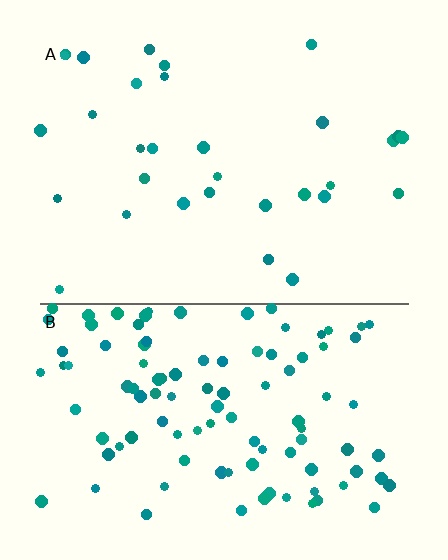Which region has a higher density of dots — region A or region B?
B (the bottom).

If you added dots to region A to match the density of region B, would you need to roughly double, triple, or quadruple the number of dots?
Approximately triple.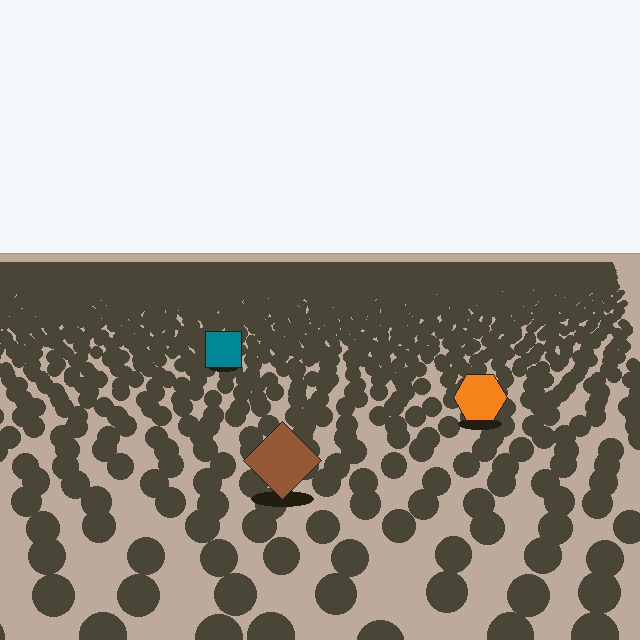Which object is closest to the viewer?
The brown diamond is closest. The texture marks near it are larger and more spread out.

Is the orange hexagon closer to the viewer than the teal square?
Yes. The orange hexagon is closer — you can tell from the texture gradient: the ground texture is coarser near it.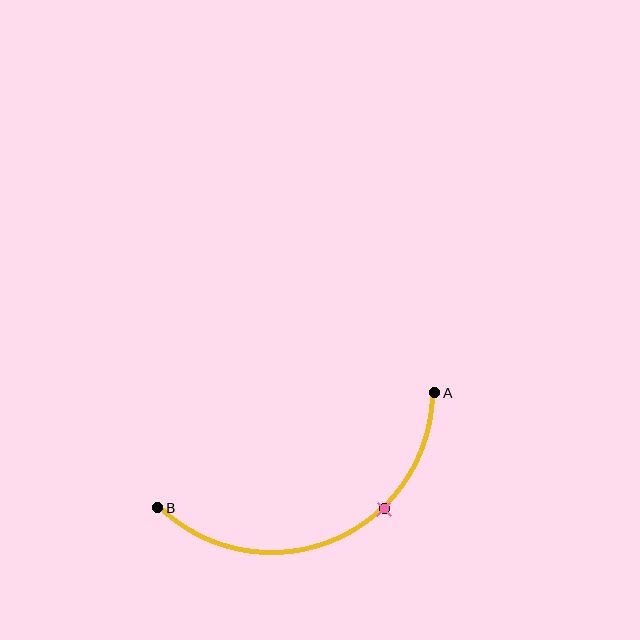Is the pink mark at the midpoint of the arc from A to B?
No. The pink mark lies on the arc but is closer to endpoint A. The arc midpoint would be at the point on the curve equidistant along the arc from both A and B.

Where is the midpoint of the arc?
The arc midpoint is the point on the curve farthest from the straight line joining A and B. It sits below that line.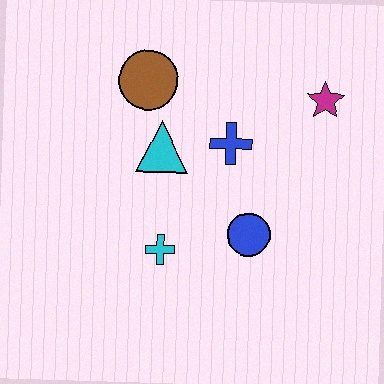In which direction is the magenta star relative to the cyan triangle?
The magenta star is to the right of the cyan triangle.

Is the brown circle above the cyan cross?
Yes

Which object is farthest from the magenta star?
The cyan cross is farthest from the magenta star.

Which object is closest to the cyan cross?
The blue circle is closest to the cyan cross.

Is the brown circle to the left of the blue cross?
Yes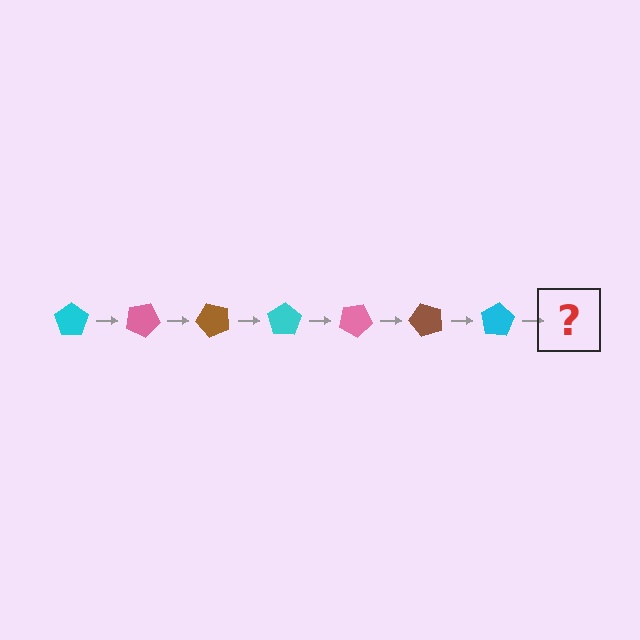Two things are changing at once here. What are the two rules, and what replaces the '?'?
The two rules are that it rotates 25 degrees each step and the color cycles through cyan, pink, and brown. The '?' should be a pink pentagon, rotated 175 degrees from the start.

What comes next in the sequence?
The next element should be a pink pentagon, rotated 175 degrees from the start.